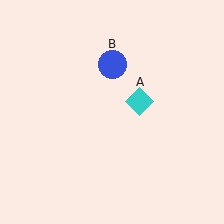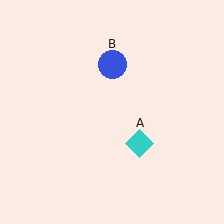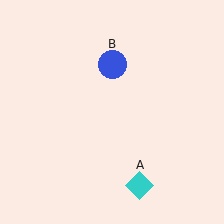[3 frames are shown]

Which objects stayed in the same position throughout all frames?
Blue circle (object B) remained stationary.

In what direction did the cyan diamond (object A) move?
The cyan diamond (object A) moved down.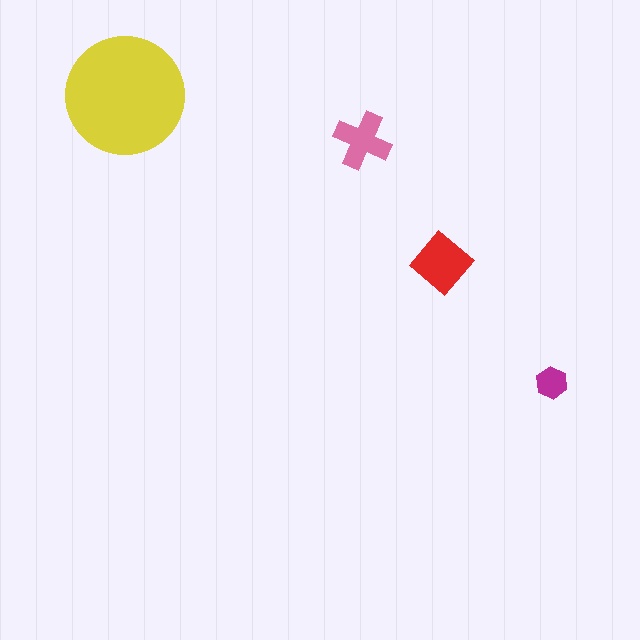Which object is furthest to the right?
The magenta hexagon is rightmost.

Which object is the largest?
The yellow circle.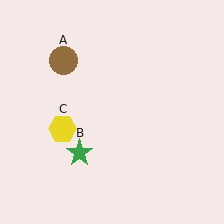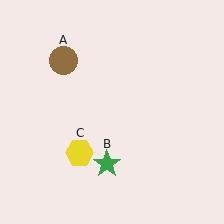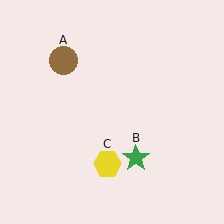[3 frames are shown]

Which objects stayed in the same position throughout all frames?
Brown circle (object A) remained stationary.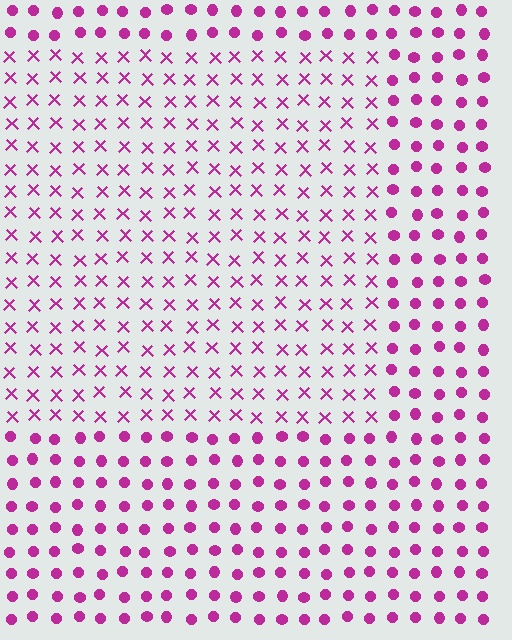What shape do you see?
I see a rectangle.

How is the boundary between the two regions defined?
The boundary is defined by a change in element shape: X marks inside vs. circles outside. All elements share the same color and spacing.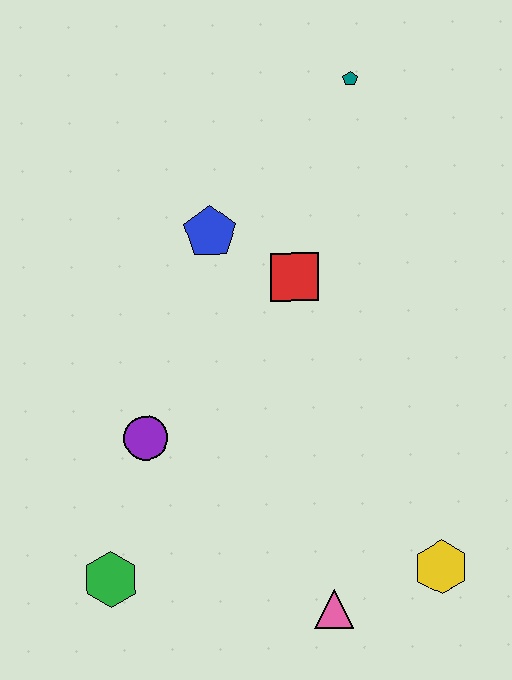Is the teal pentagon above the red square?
Yes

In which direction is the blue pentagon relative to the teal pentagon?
The blue pentagon is below the teal pentagon.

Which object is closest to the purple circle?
The green hexagon is closest to the purple circle.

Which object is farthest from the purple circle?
The teal pentagon is farthest from the purple circle.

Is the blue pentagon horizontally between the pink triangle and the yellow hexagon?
No